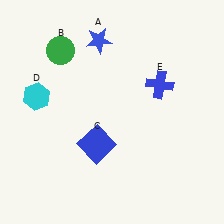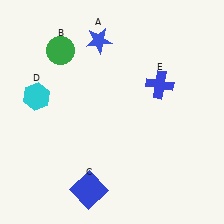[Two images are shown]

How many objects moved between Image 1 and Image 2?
1 object moved between the two images.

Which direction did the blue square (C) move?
The blue square (C) moved down.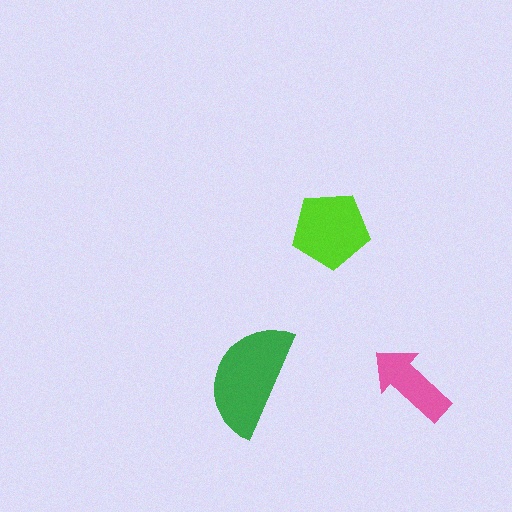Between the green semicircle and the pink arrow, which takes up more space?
The green semicircle.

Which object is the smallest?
The pink arrow.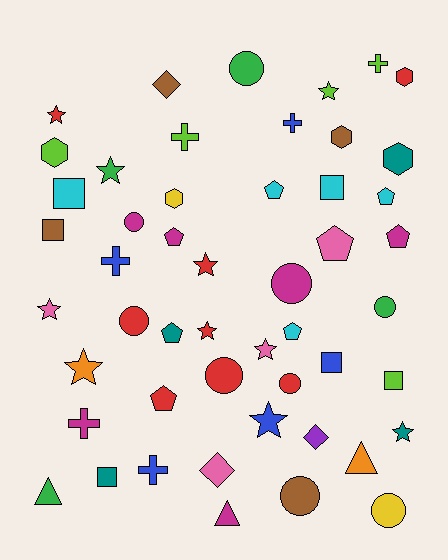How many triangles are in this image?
There are 3 triangles.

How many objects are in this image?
There are 50 objects.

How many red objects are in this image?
There are 8 red objects.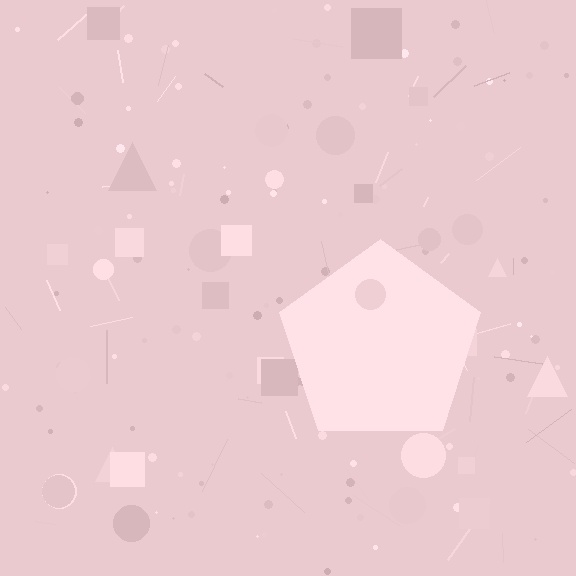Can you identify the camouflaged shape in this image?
The camouflaged shape is a pentagon.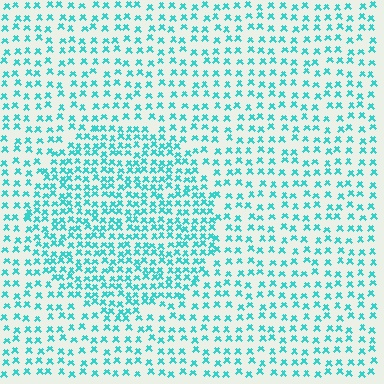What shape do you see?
I see a circle.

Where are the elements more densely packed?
The elements are more densely packed inside the circle boundary.